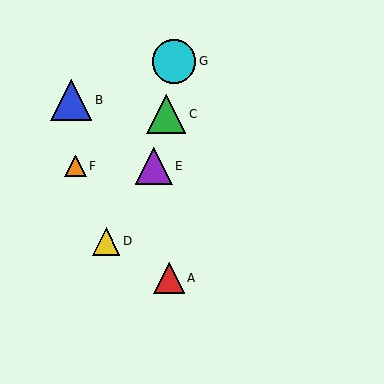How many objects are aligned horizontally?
2 objects (E, F) are aligned horizontally.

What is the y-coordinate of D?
Object D is at y≈241.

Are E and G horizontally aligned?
No, E is at y≈166 and G is at y≈61.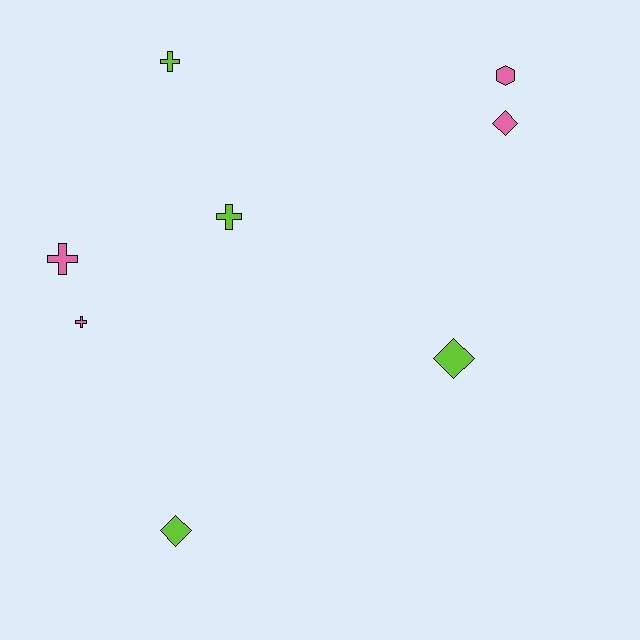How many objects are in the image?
There are 8 objects.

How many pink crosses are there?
There are 2 pink crosses.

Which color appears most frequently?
Lime, with 4 objects.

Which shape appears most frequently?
Cross, with 4 objects.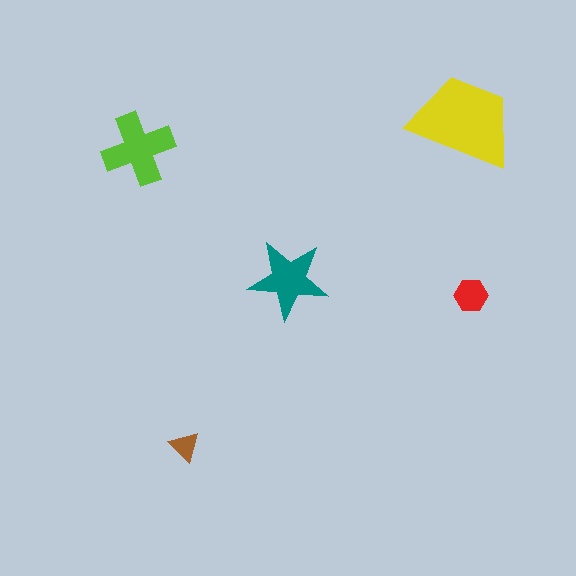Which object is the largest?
The yellow trapezoid.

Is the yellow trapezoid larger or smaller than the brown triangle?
Larger.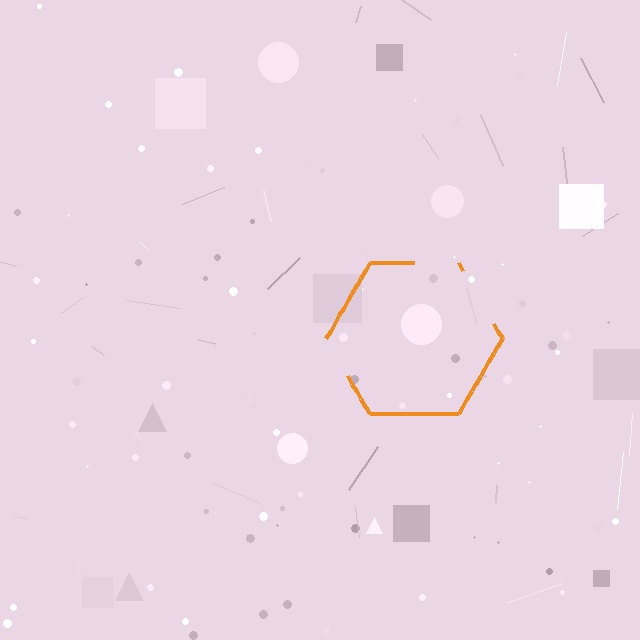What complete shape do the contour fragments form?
The contour fragments form a hexagon.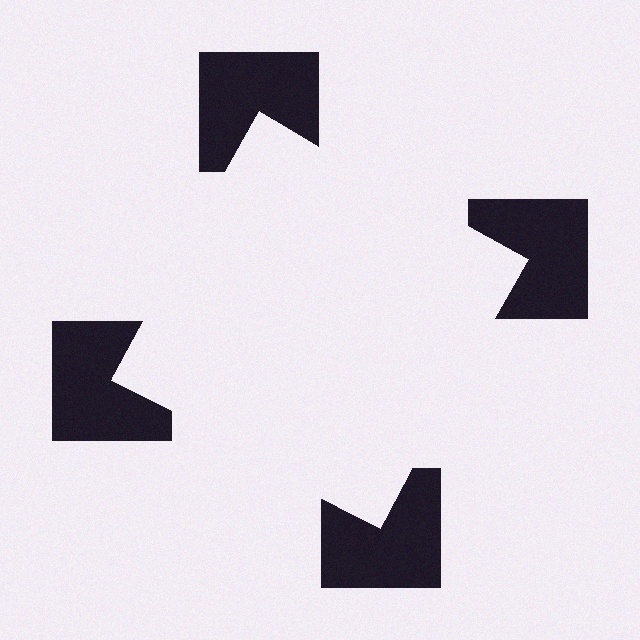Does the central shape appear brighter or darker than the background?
It typically appears slightly brighter than the background, even though no actual brightness change is drawn.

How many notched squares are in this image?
There are 4 — one at each vertex of the illusory square.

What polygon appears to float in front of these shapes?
An illusory square — its edges are inferred from the aligned wedge cuts in the notched squares, not physically drawn.